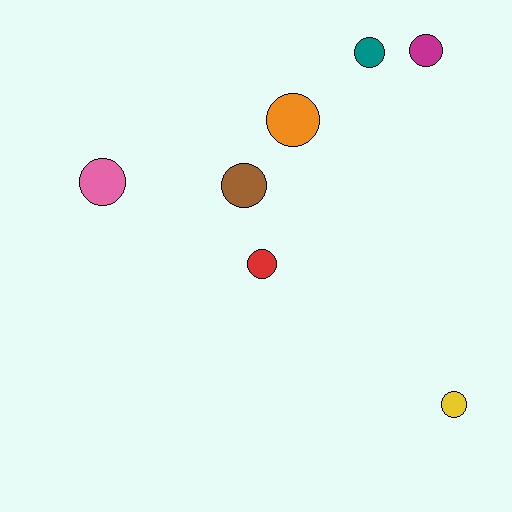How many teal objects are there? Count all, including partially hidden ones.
There is 1 teal object.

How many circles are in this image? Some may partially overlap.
There are 7 circles.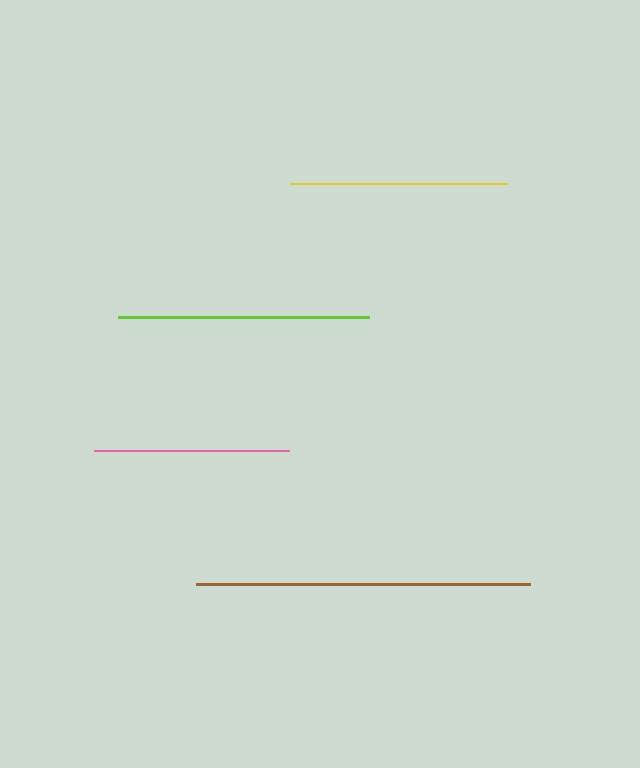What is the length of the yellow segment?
The yellow segment is approximately 217 pixels long.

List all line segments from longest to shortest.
From longest to shortest: brown, lime, yellow, pink.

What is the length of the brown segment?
The brown segment is approximately 334 pixels long.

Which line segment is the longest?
The brown line is the longest at approximately 334 pixels.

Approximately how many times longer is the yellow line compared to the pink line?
The yellow line is approximately 1.1 times the length of the pink line.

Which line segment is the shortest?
The pink line is the shortest at approximately 195 pixels.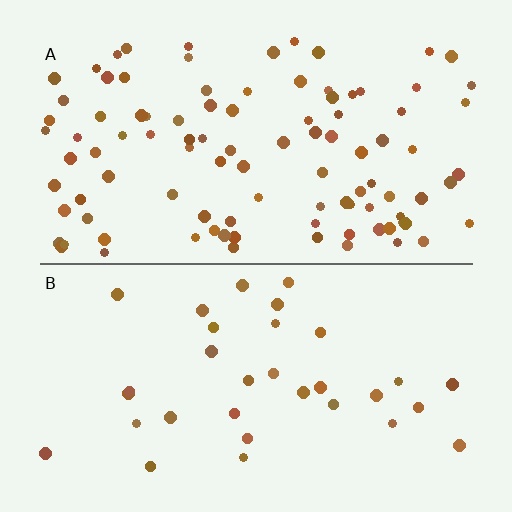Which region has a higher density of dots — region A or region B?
A (the top).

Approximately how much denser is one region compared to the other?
Approximately 3.0× — region A over region B.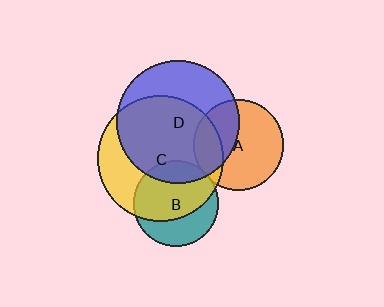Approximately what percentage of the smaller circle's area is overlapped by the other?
Approximately 15%.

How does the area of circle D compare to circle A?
Approximately 1.8 times.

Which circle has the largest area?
Circle C (yellow).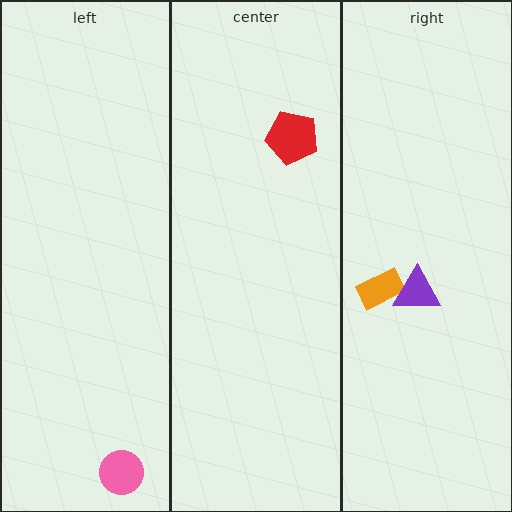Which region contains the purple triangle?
The right region.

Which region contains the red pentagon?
The center region.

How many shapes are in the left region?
1.